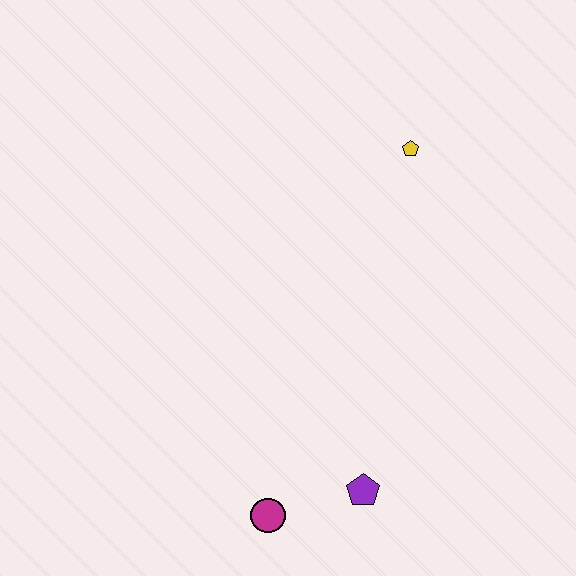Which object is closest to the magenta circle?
The purple pentagon is closest to the magenta circle.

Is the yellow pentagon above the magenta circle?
Yes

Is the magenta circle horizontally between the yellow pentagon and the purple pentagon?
No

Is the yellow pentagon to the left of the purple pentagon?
No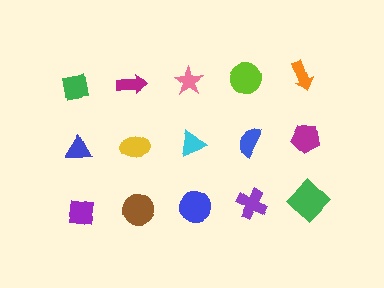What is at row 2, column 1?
A blue triangle.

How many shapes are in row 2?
5 shapes.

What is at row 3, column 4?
A purple cross.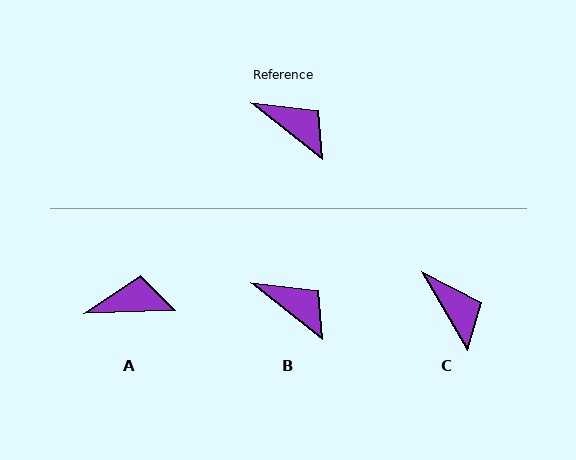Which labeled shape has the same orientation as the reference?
B.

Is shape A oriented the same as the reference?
No, it is off by about 40 degrees.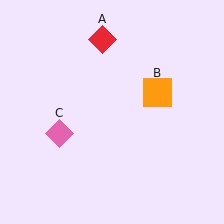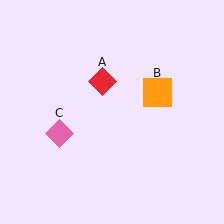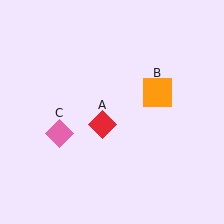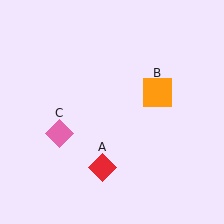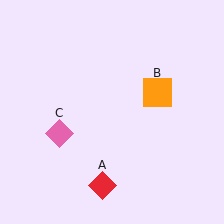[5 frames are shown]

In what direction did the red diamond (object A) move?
The red diamond (object A) moved down.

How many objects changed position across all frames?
1 object changed position: red diamond (object A).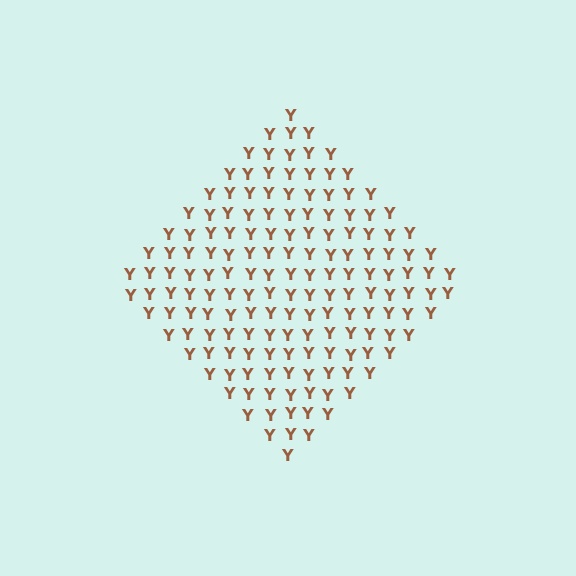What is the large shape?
The large shape is a diamond.